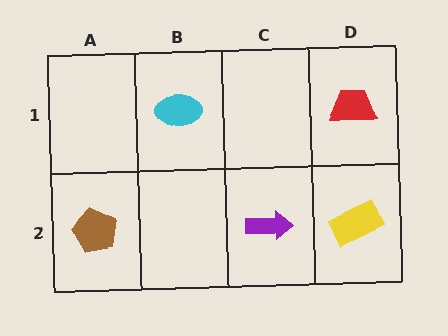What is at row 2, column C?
A purple arrow.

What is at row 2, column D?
A yellow rectangle.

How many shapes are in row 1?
2 shapes.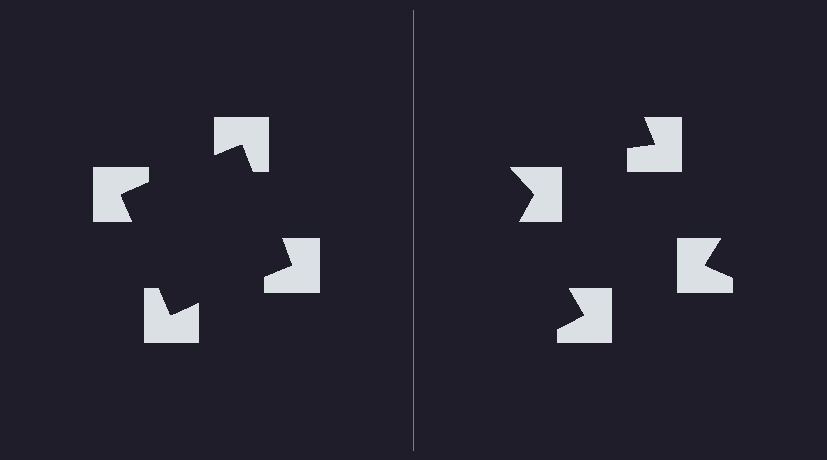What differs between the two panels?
The notched squares are positioned identically on both sides; only the wedge orientations differ. On the left they align to a square; on the right they are misaligned.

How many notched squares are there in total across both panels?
8 — 4 on each side.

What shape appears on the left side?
An illusory square.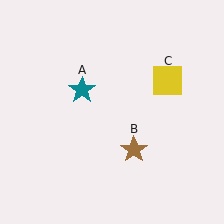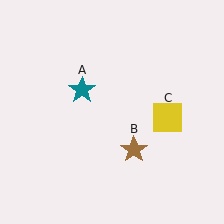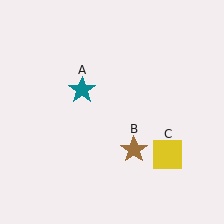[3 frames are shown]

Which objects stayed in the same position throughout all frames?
Teal star (object A) and brown star (object B) remained stationary.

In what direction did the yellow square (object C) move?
The yellow square (object C) moved down.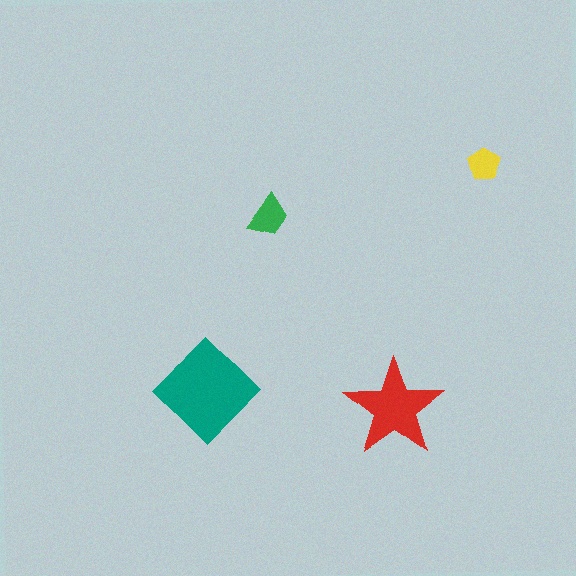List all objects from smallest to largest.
The yellow pentagon, the green trapezoid, the red star, the teal diamond.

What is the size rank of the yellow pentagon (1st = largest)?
4th.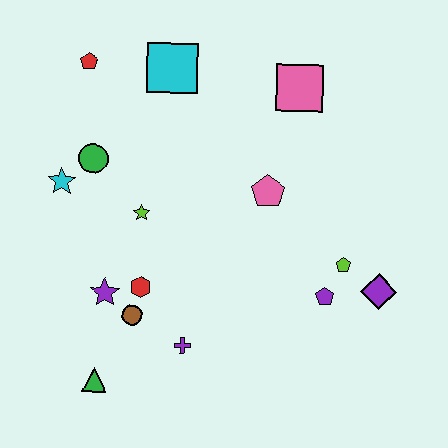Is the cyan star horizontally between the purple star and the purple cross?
No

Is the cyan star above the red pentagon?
No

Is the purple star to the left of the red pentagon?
No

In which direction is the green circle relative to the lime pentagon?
The green circle is to the left of the lime pentagon.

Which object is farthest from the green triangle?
The pink square is farthest from the green triangle.